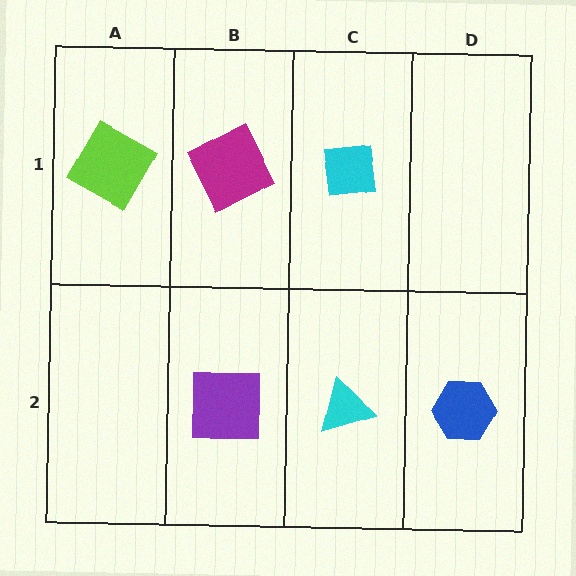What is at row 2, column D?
A blue hexagon.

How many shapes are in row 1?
3 shapes.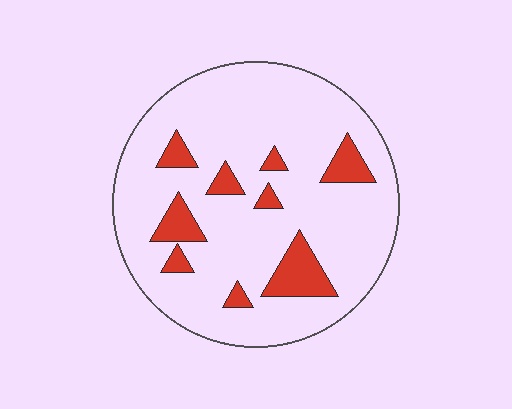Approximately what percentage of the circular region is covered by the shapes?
Approximately 15%.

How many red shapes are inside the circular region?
9.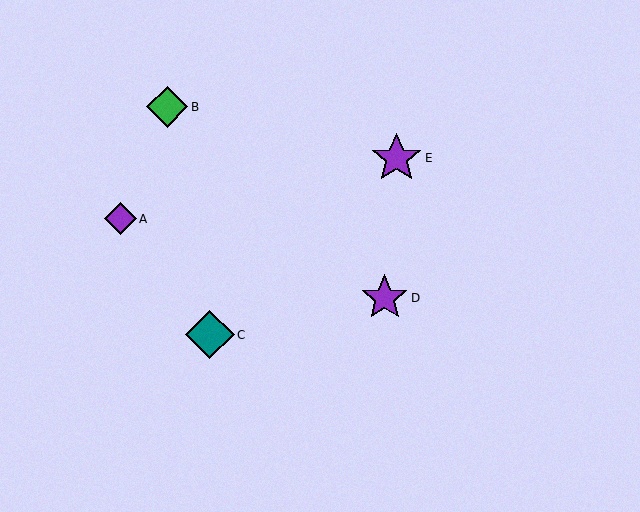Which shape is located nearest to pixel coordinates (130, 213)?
The purple diamond (labeled A) at (120, 219) is nearest to that location.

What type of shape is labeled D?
Shape D is a purple star.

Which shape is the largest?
The purple star (labeled E) is the largest.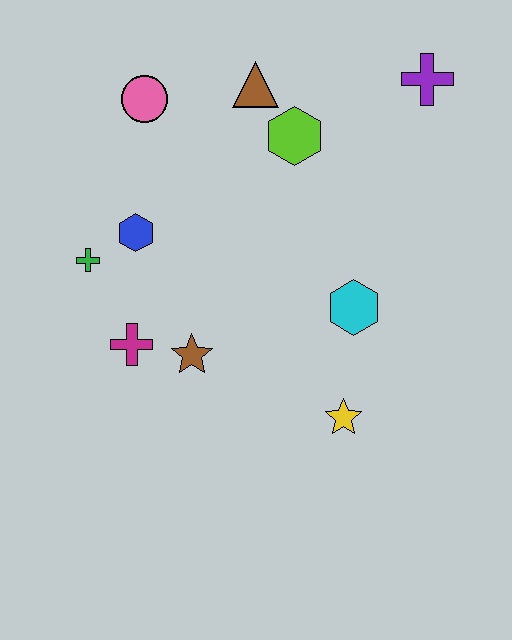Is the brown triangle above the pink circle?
Yes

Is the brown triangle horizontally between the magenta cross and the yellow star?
Yes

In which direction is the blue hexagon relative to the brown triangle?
The blue hexagon is below the brown triangle.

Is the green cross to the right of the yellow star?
No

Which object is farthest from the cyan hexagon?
The pink circle is farthest from the cyan hexagon.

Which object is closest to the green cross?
The blue hexagon is closest to the green cross.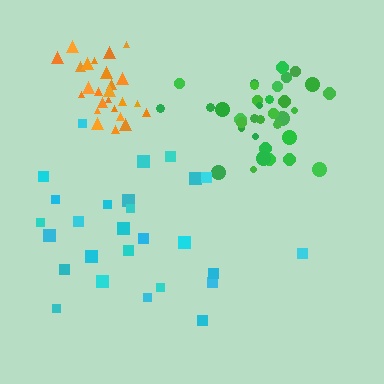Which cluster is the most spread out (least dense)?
Cyan.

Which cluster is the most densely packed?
Orange.